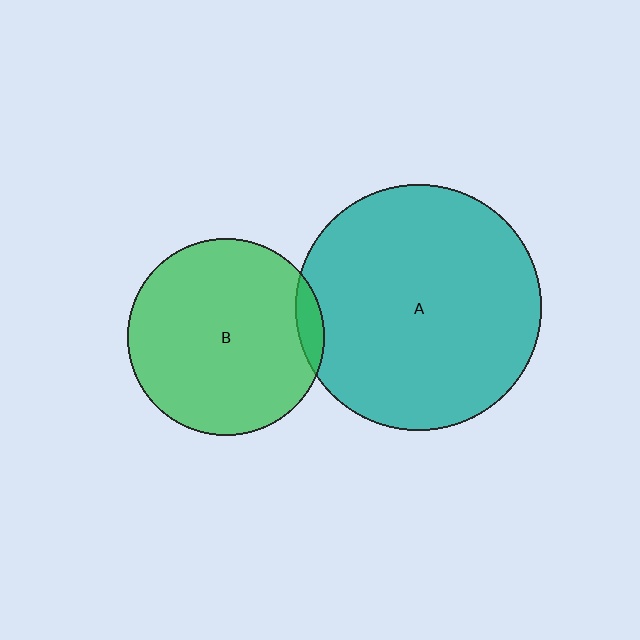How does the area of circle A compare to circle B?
Approximately 1.6 times.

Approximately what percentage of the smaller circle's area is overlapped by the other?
Approximately 5%.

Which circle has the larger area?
Circle A (teal).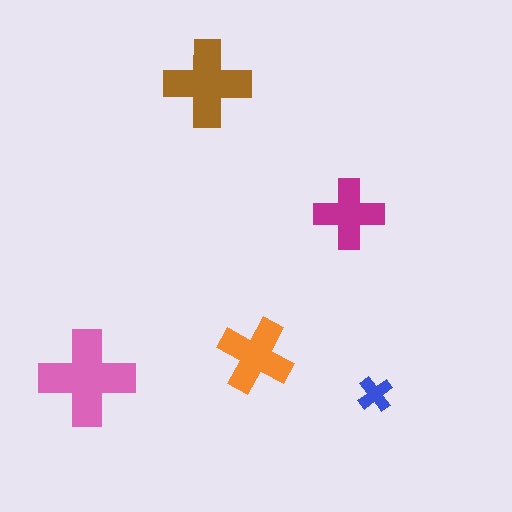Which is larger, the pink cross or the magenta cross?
The pink one.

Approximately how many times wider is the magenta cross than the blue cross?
About 2 times wider.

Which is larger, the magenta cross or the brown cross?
The brown one.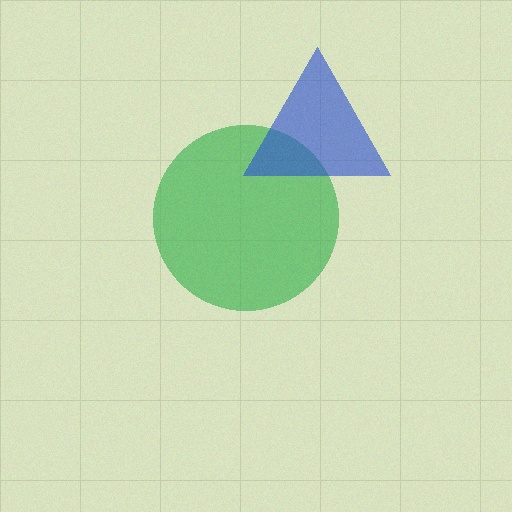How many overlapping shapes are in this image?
There are 2 overlapping shapes in the image.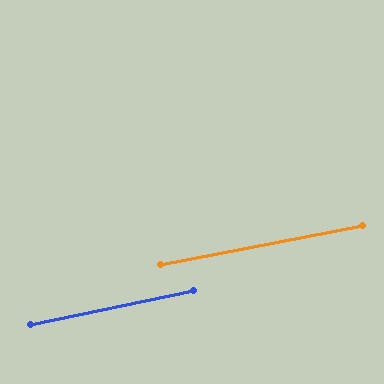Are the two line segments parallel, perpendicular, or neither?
Parallel — their directions differ by only 1.1°.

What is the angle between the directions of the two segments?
Approximately 1 degree.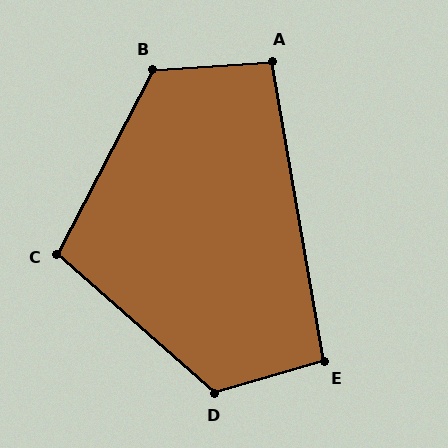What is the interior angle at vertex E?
Approximately 97 degrees (obtuse).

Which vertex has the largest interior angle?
D, at approximately 122 degrees.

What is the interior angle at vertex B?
Approximately 122 degrees (obtuse).